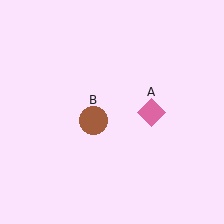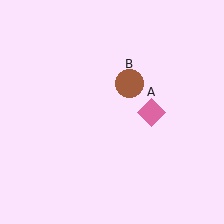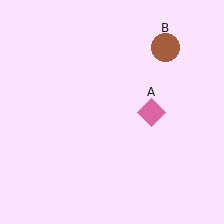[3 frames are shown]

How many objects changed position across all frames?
1 object changed position: brown circle (object B).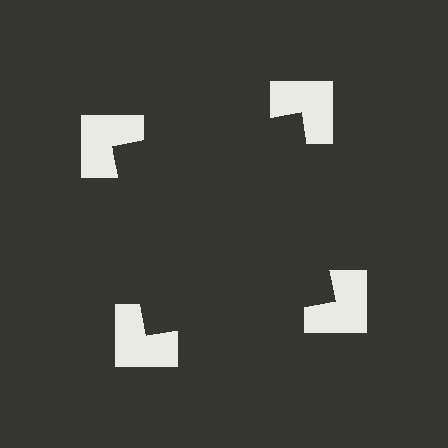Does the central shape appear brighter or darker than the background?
It typically appears slightly darker than the background, even though no actual brightness change is drawn.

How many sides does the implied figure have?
4 sides.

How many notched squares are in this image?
There are 4 — one at each vertex of the illusory square.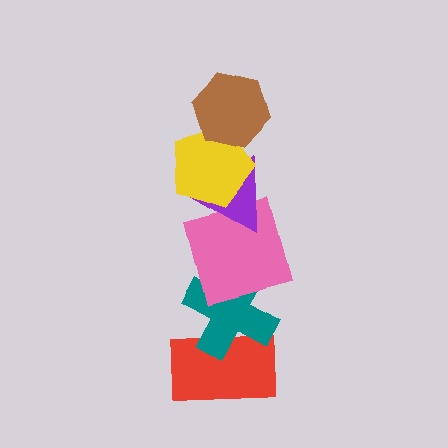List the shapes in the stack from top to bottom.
From top to bottom: the brown hexagon, the yellow pentagon, the purple triangle, the pink square, the teal cross, the red rectangle.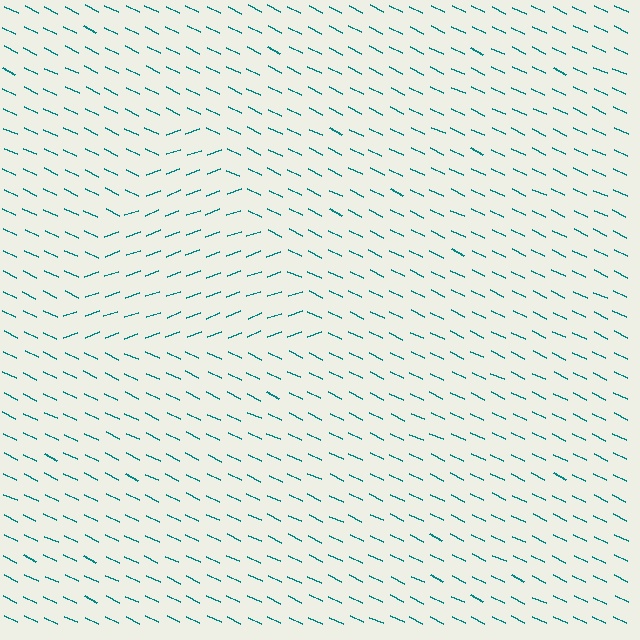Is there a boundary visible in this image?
Yes, there is a texture boundary formed by a change in line orientation.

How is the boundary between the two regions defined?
The boundary is defined purely by a change in line orientation (approximately 45 degrees difference). All lines are the same color and thickness.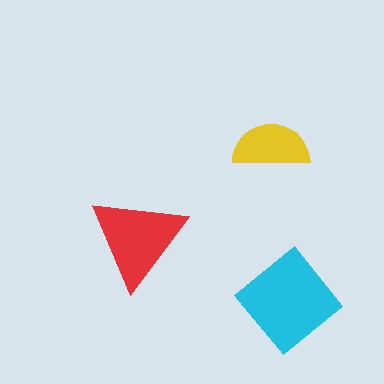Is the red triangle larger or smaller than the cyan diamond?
Smaller.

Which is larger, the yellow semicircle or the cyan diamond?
The cyan diamond.